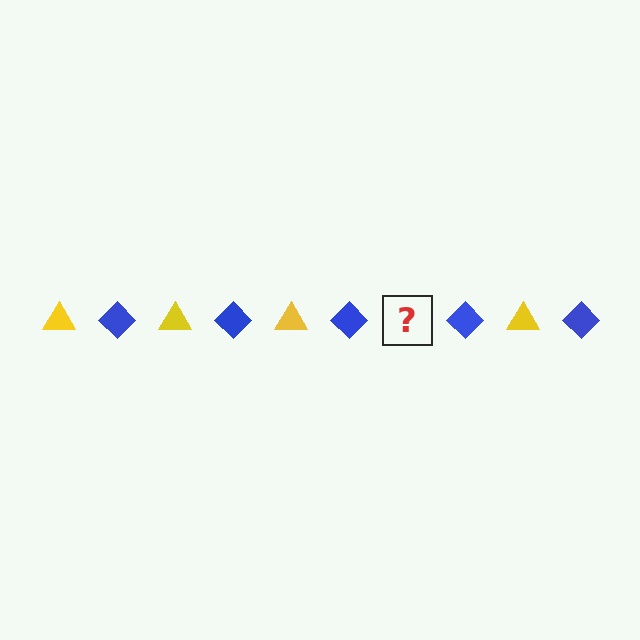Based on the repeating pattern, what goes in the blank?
The blank should be a yellow triangle.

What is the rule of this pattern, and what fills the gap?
The rule is that the pattern alternates between yellow triangle and blue diamond. The gap should be filled with a yellow triangle.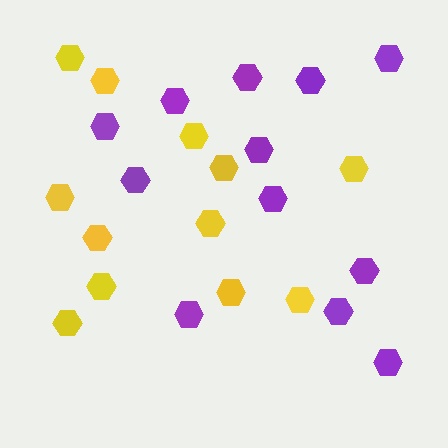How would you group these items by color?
There are 2 groups: one group of yellow hexagons (12) and one group of purple hexagons (12).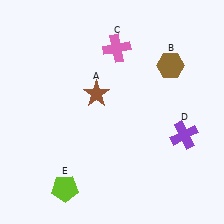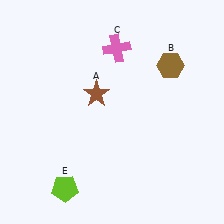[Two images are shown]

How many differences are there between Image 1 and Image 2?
There is 1 difference between the two images.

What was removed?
The purple cross (D) was removed in Image 2.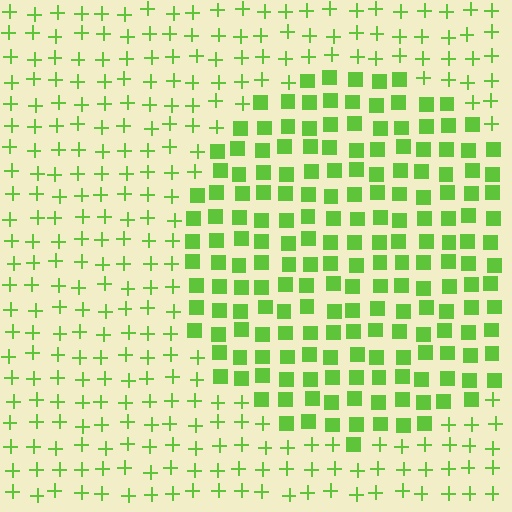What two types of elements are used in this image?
The image uses squares inside the circle region and plus signs outside it.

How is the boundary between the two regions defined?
The boundary is defined by a change in element shape: squares inside vs. plus signs outside. All elements share the same color and spacing.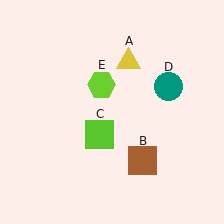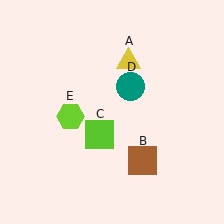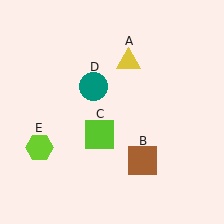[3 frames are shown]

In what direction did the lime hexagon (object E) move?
The lime hexagon (object E) moved down and to the left.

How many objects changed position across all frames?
2 objects changed position: teal circle (object D), lime hexagon (object E).